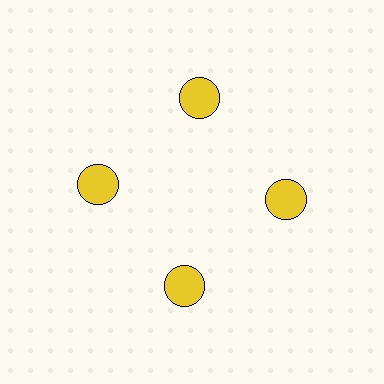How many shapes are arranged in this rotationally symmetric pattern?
There are 4 shapes, arranged in 4 groups of 1.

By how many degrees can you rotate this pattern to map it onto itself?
The pattern maps onto itself every 90 degrees of rotation.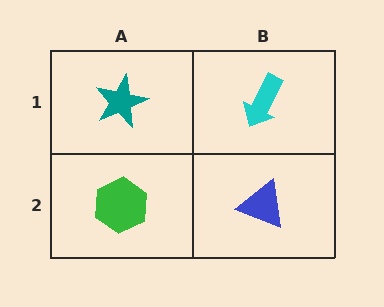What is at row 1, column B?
A cyan arrow.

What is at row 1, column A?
A teal star.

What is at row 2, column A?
A green hexagon.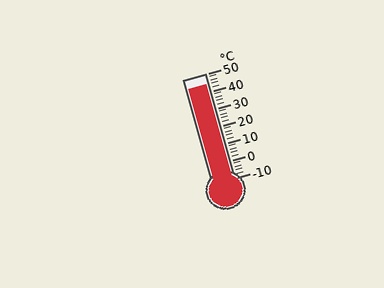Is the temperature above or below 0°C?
The temperature is above 0°C.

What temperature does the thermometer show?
The thermometer shows approximately 44°C.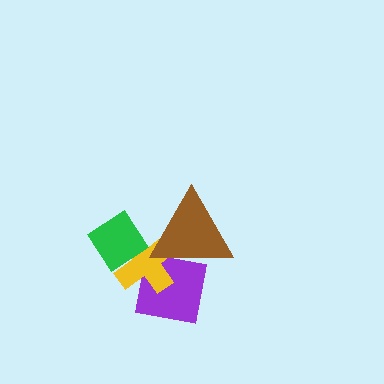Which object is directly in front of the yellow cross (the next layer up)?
The brown triangle is directly in front of the yellow cross.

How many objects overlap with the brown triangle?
2 objects overlap with the brown triangle.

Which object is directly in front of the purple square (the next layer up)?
The yellow cross is directly in front of the purple square.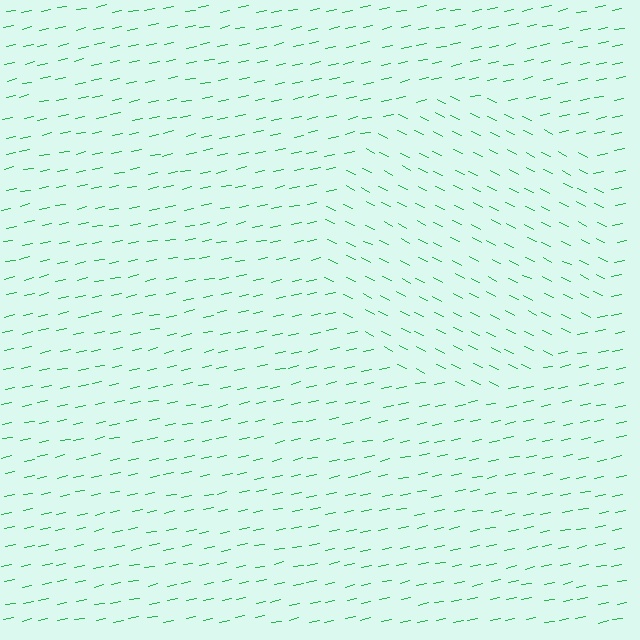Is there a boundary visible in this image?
Yes, there is a texture boundary formed by a change in line orientation.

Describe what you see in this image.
The image is filled with small green line segments. A circle region in the image has lines oriented differently from the surrounding lines, creating a visible texture boundary.